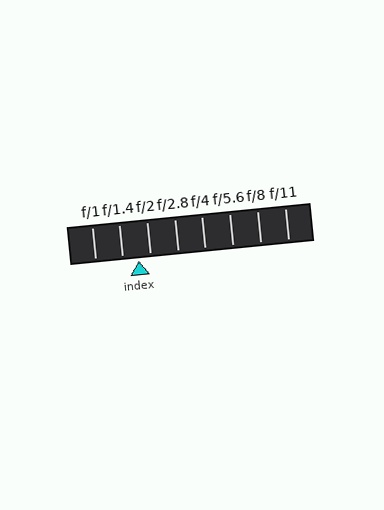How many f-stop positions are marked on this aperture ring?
There are 8 f-stop positions marked.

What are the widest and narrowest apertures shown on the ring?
The widest aperture shown is f/1 and the narrowest is f/11.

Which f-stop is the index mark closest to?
The index mark is closest to f/2.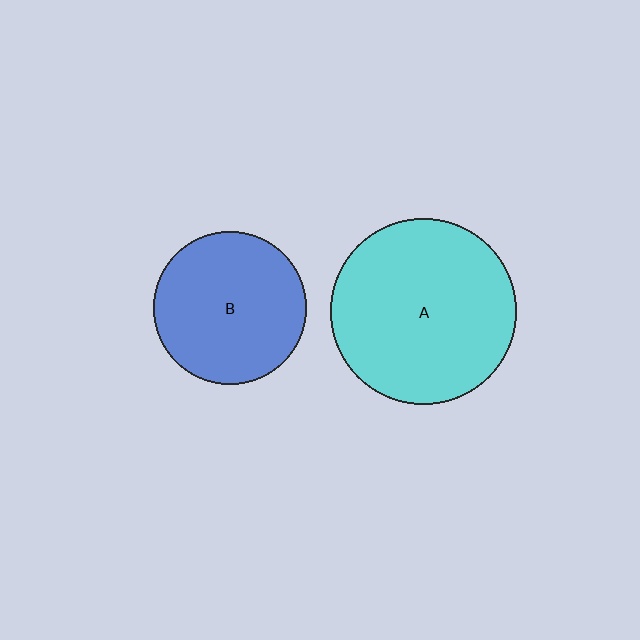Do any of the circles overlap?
No, none of the circles overlap.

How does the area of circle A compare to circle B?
Approximately 1.5 times.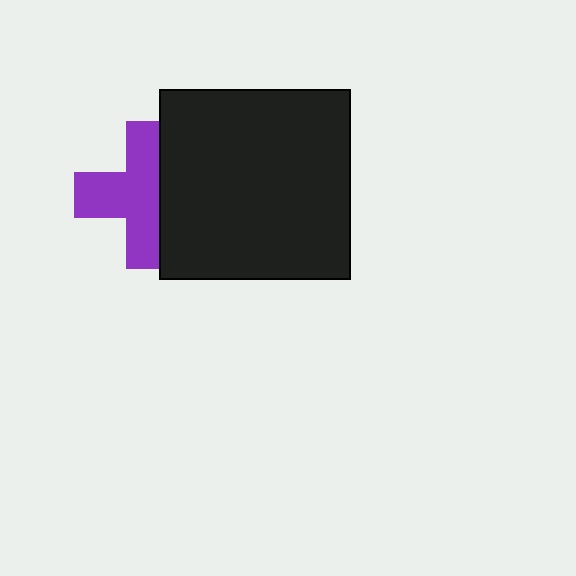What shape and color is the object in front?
The object in front is a black square.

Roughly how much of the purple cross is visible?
About half of it is visible (roughly 65%).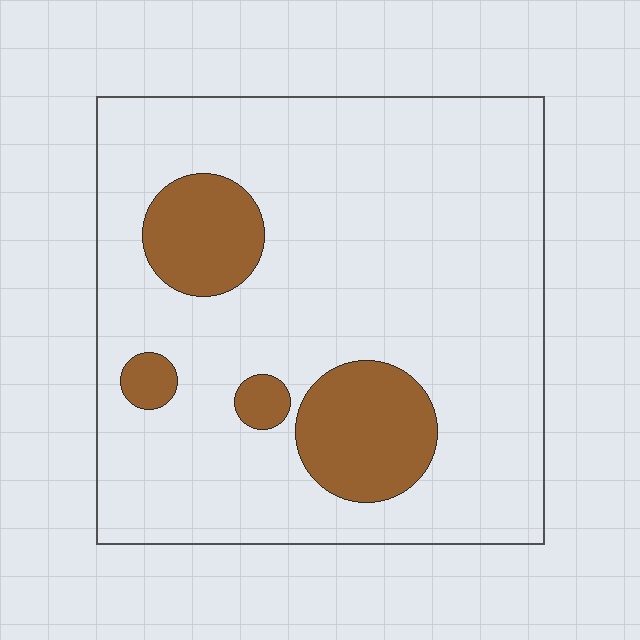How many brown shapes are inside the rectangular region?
4.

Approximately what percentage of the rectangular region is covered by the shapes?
Approximately 15%.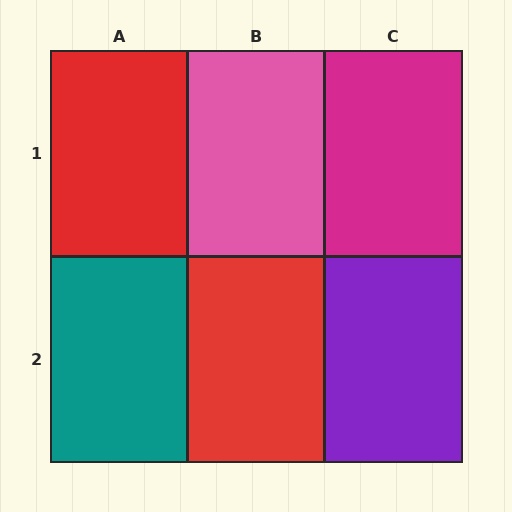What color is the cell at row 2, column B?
Red.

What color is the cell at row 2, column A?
Teal.